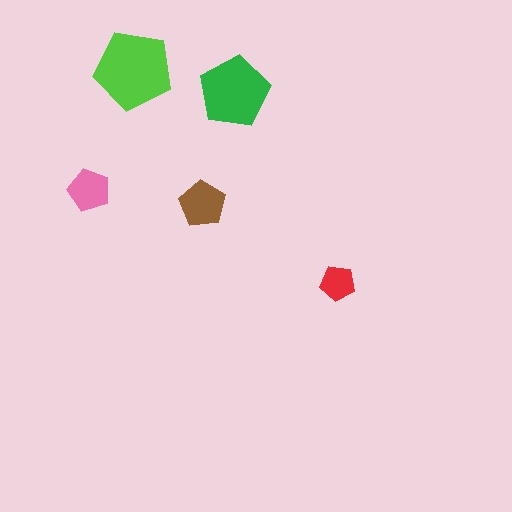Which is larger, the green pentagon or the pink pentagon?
The green one.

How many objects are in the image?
There are 5 objects in the image.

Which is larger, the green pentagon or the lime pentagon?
The lime one.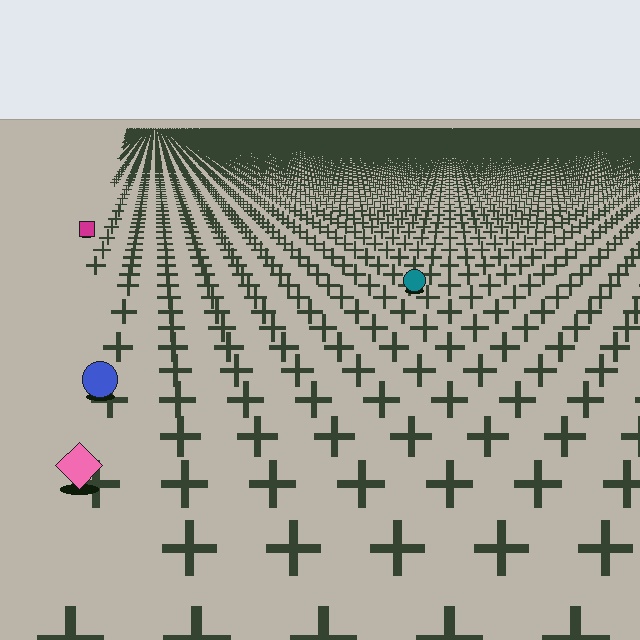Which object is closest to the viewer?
The pink diamond is closest. The texture marks near it are larger and more spread out.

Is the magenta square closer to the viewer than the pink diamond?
No. The pink diamond is closer — you can tell from the texture gradient: the ground texture is coarser near it.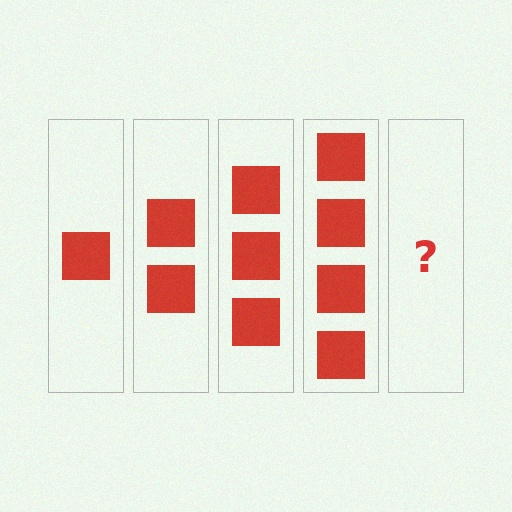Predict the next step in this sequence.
The next step is 5 squares.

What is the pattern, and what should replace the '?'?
The pattern is that each step adds one more square. The '?' should be 5 squares.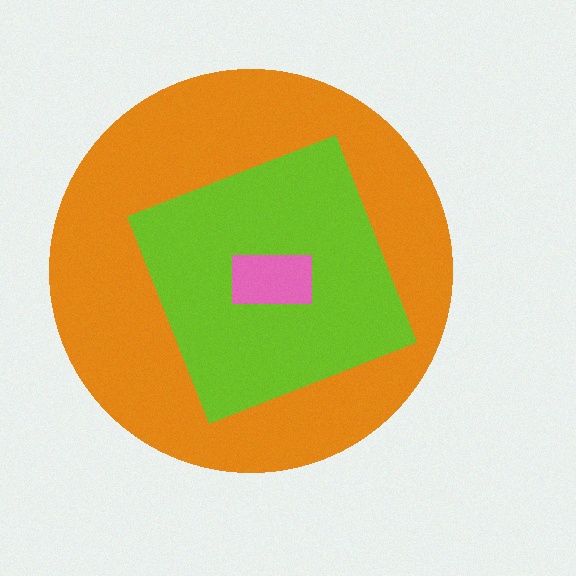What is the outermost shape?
The orange circle.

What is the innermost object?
The pink rectangle.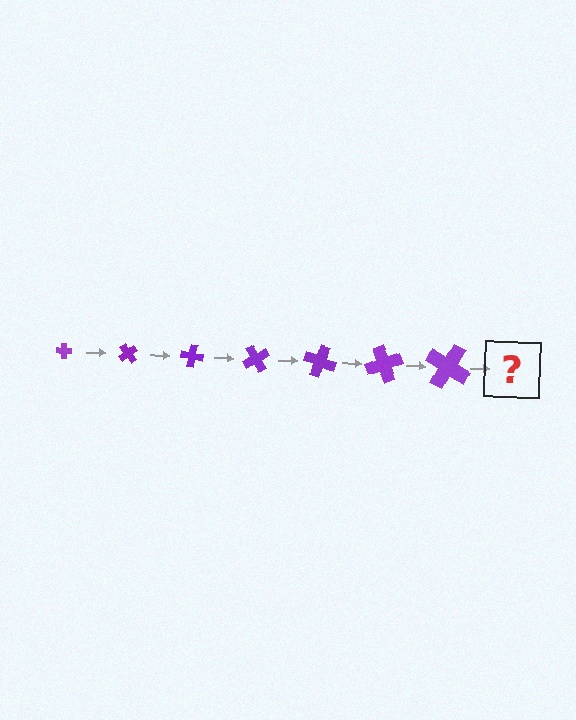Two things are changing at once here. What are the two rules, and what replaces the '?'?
The two rules are that the cross grows larger each step and it rotates 50 degrees each step. The '?' should be a cross, larger than the previous one and rotated 350 degrees from the start.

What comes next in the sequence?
The next element should be a cross, larger than the previous one and rotated 350 degrees from the start.